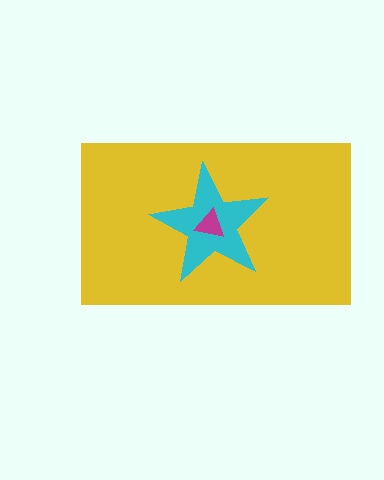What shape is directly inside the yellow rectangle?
The cyan star.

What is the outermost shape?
The yellow rectangle.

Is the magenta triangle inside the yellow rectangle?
Yes.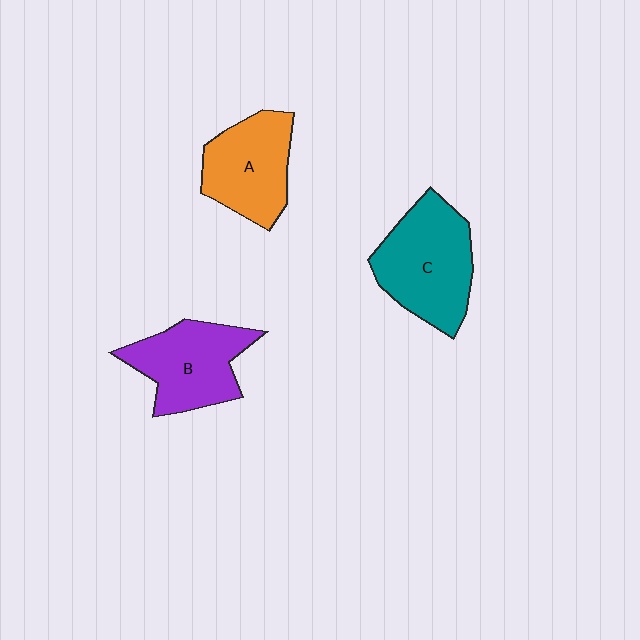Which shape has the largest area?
Shape C (teal).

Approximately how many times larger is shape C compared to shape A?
Approximately 1.2 times.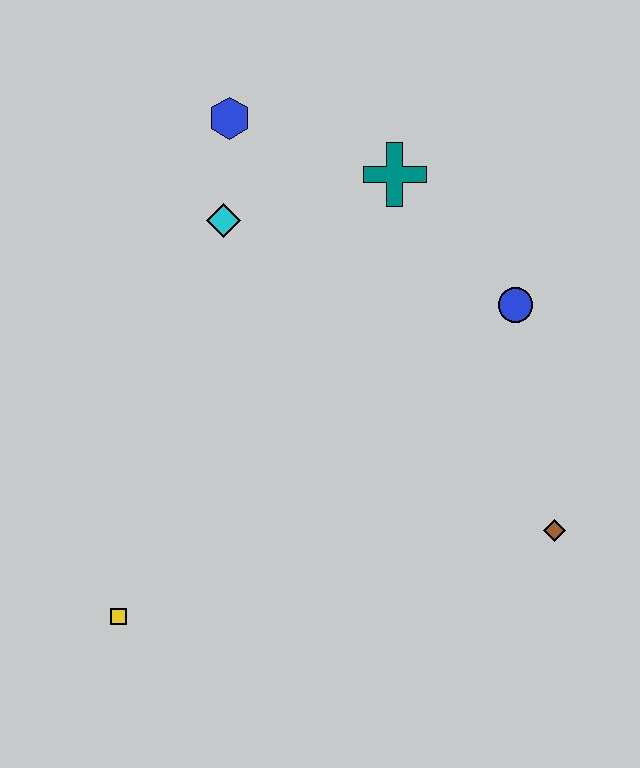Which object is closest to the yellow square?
The cyan diamond is closest to the yellow square.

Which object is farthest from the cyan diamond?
The brown diamond is farthest from the cyan diamond.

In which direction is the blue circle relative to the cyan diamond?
The blue circle is to the right of the cyan diamond.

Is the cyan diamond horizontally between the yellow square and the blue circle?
Yes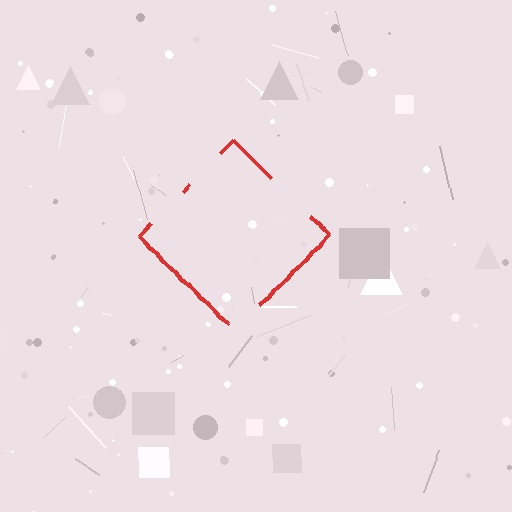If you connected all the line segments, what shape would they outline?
They would outline a diamond.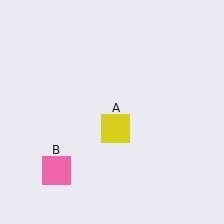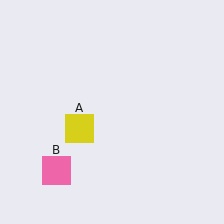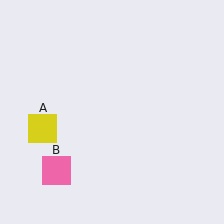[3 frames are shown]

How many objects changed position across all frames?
1 object changed position: yellow square (object A).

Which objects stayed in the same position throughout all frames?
Pink square (object B) remained stationary.